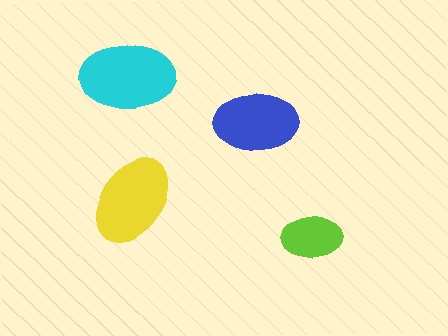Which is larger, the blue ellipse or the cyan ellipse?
The cyan one.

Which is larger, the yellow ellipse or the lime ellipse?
The yellow one.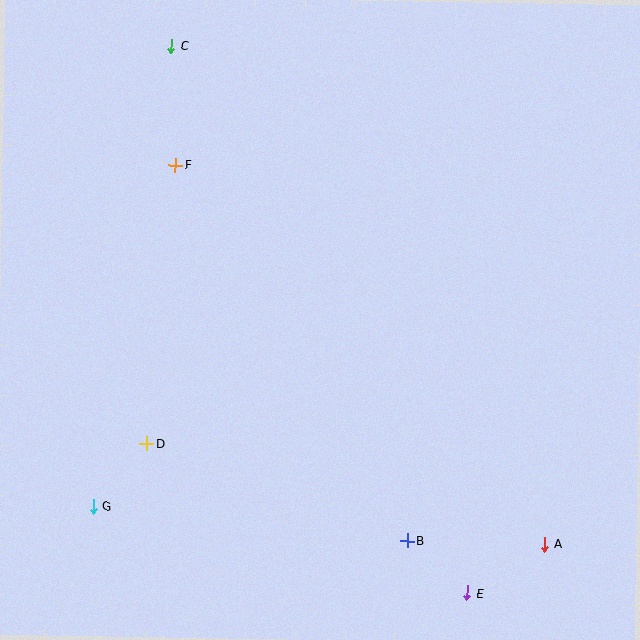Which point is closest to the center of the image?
Point F at (176, 165) is closest to the center.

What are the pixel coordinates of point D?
Point D is at (147, 444).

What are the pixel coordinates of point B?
Point B is at (407, 541).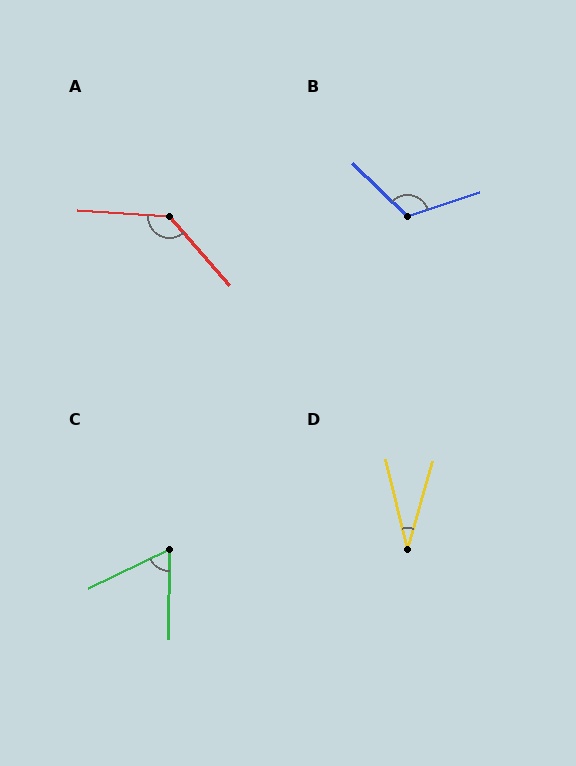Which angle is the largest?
A, at approximately 135 degrees.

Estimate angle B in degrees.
Approximately 118 degrees.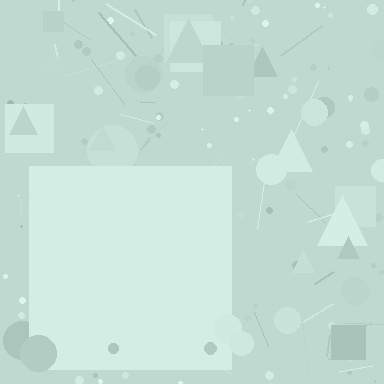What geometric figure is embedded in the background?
A square is embedded in the background.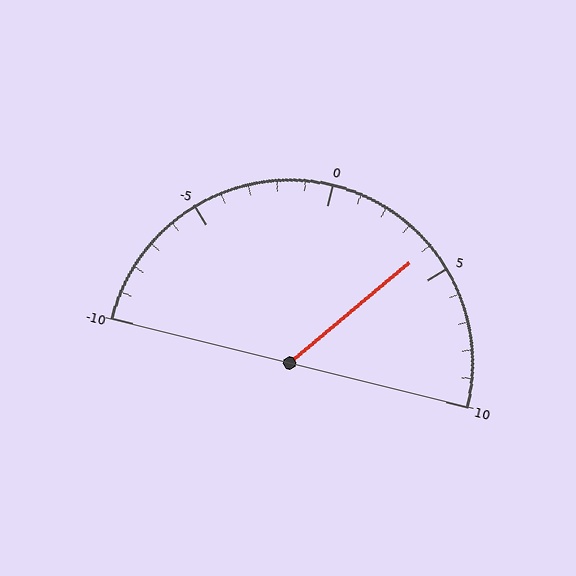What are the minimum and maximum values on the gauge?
The gauge ranges from -10 to 10.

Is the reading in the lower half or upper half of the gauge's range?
The reading is in the upper half of the range (-10 to 10).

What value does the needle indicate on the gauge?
The needle indicates approximately 4.